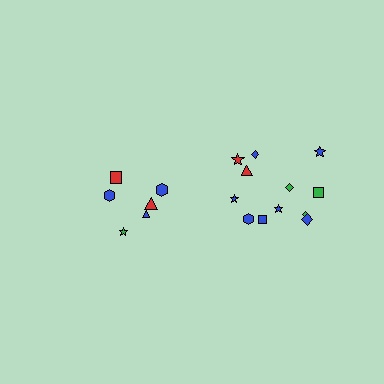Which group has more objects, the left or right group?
The right group.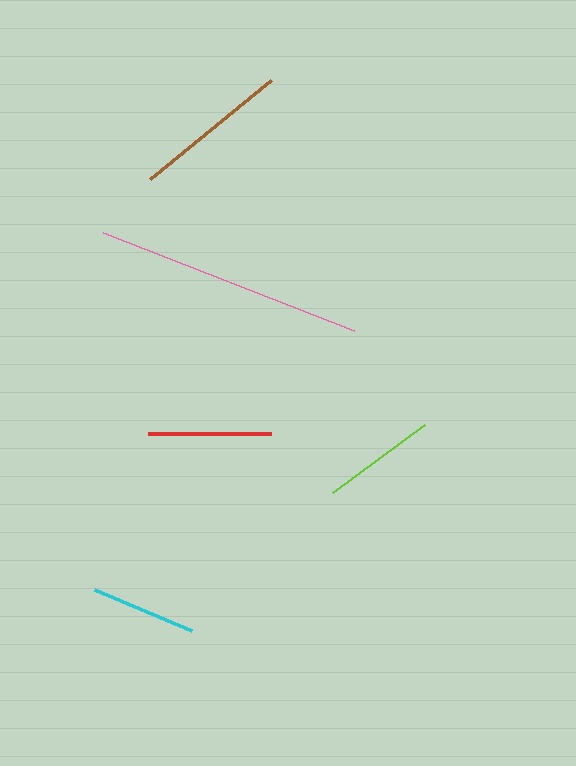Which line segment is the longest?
The pink line is the longest at approximately 269 pixels.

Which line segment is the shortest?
The cyan line is the shortest at approximately 106 pixels.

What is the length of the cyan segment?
The cyan segment is approximately 106 pixels long.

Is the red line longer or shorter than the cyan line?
The red line is longer than the cyan line.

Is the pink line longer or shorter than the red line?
The pink line is longer than the red line.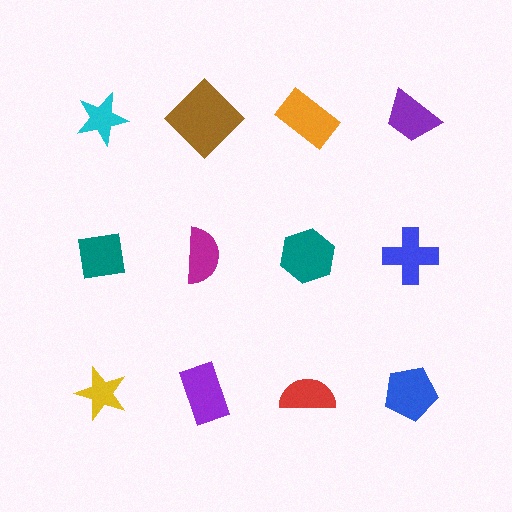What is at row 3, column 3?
A red semicircle.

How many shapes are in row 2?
4 shapes.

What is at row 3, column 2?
A purple rectangle.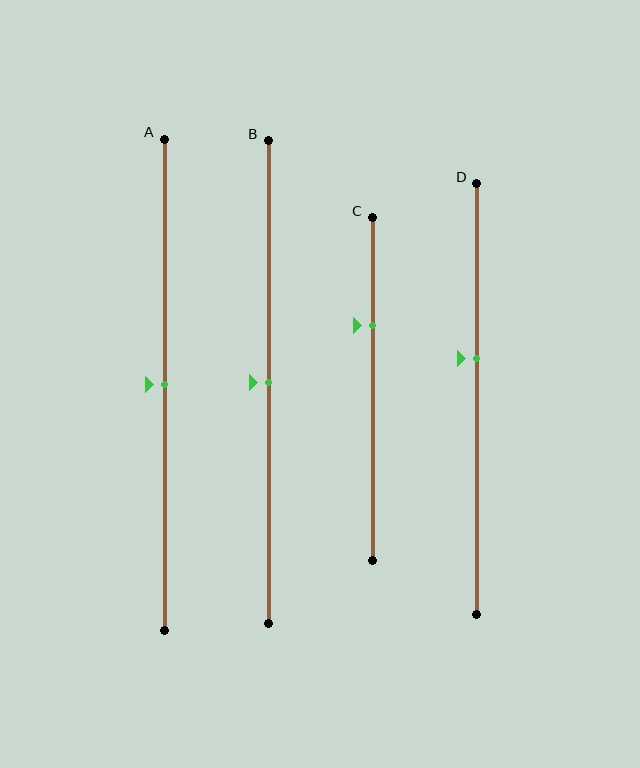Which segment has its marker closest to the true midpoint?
Segment A has its marker closest to the true midpoint.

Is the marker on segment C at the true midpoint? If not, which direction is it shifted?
No, the marker on segment C is shifted upward by about 18% of the segment length.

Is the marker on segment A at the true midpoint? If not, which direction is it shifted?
Yes, the marker on segment A is at the true midpoint.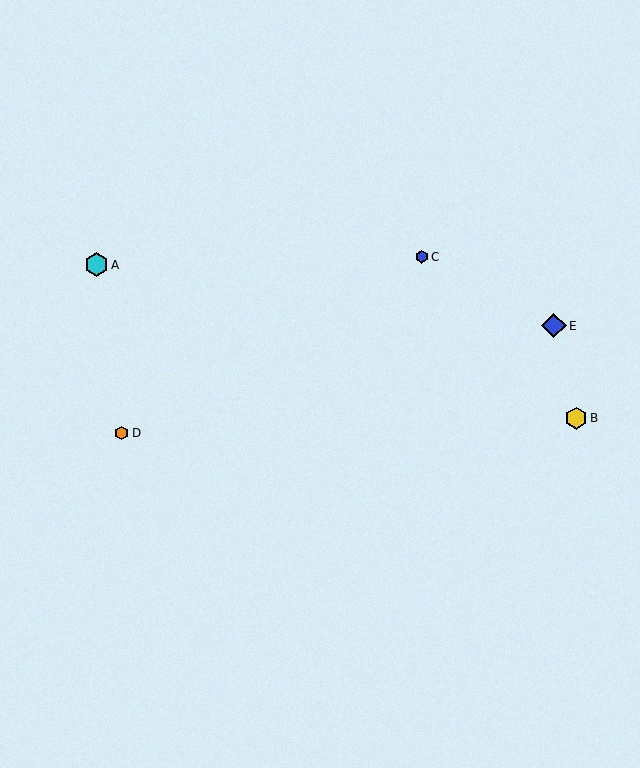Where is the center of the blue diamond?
The center of the blue diamond is at (554, 326).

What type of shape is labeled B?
Shape B is a yellow hexagon.